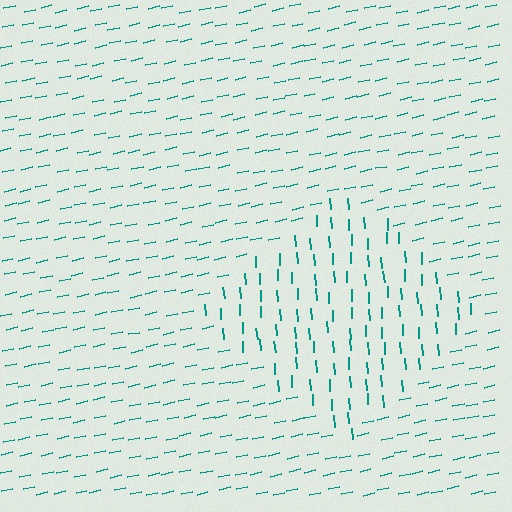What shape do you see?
I see a diamond.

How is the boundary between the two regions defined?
The boundary is defined purely by a change in line orientation (approximately 81 degrees difference). All lines are the same color and thickness.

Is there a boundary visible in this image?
Yes, there is a texture boundary formed by a change in line orientation.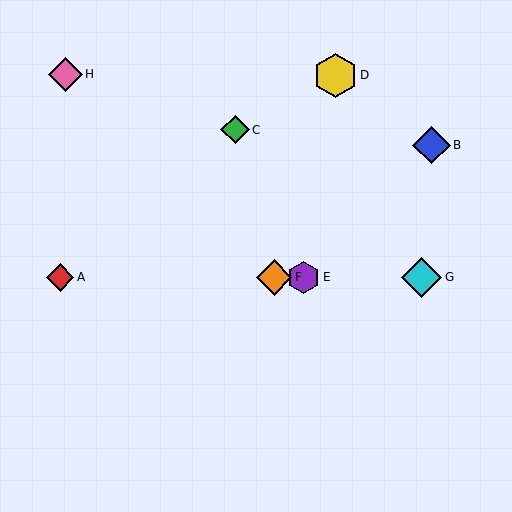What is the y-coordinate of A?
Object A is at y≈277.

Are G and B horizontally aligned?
No, G is at y≈277 and B is at y≈145.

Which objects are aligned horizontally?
Objects A, E, F, G are aligned horizontally.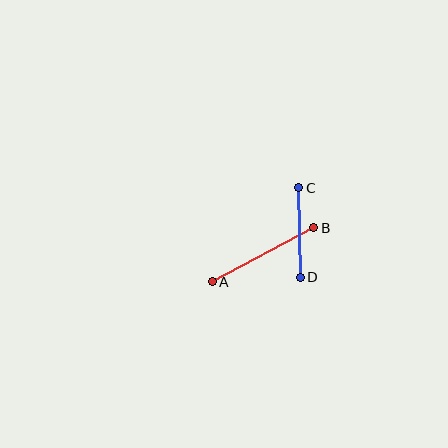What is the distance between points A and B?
The distance is approximately 115 pixels.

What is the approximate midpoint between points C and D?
The midpoint is at approximately (299, 233) pixels.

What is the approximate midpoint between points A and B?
The midpoint is at approximately (263, 255) pixels.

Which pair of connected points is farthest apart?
Points A and B are farthest apart.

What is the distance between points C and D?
The distance is approximately 89 pixels.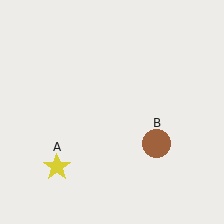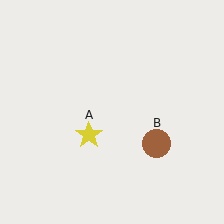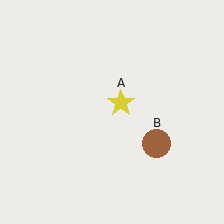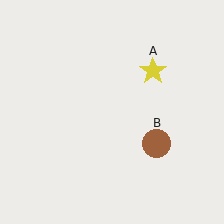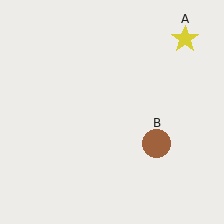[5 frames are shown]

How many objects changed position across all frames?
1 object changed position: yellow star (object A).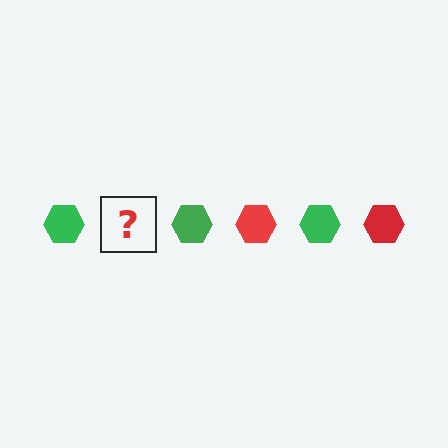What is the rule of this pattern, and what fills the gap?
The rule is that the pattern cycles through green, red hexagons. The gap should be filled with a red hexagon.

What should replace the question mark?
The question mark should be replaced with a red hexagon.